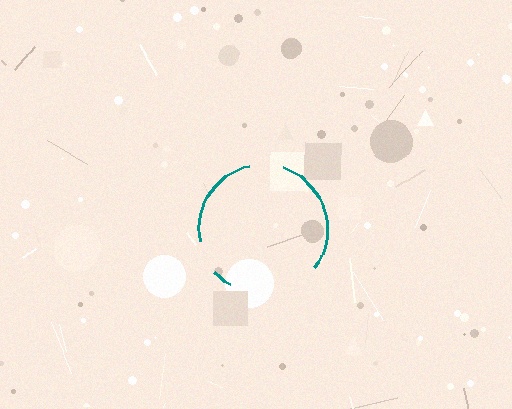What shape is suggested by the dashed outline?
The dashed outline suggests a circle.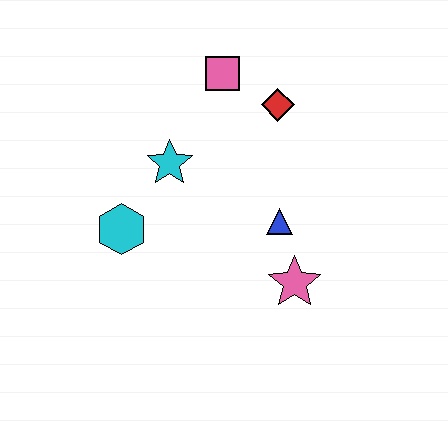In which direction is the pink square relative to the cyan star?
The pink square is above the cyan star.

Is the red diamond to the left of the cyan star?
No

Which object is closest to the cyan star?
The cyan hexagon is closest to the cyan star.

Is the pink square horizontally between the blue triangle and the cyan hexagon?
Yes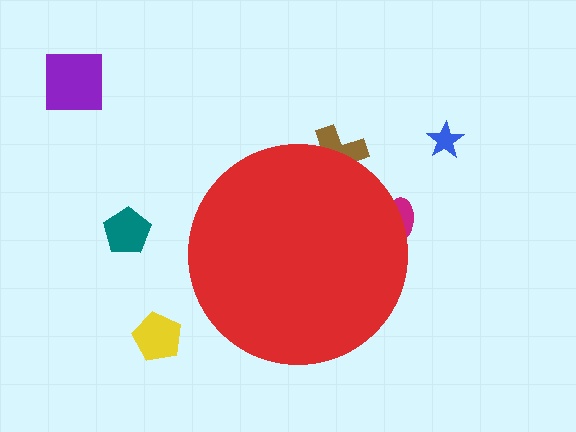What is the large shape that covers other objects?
A red circle.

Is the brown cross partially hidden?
Yes, the brown cross is partially hidden behind the red circle.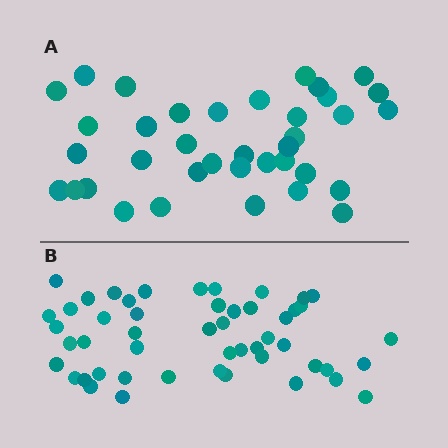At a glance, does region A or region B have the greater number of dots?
Region B (the bottom region) has more dots.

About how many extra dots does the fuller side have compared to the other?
Region B has approximately 15 more dots than region A.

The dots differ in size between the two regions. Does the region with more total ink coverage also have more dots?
No. Region A has more total ink coverage because its dots are larger, but region B actually contains more individual dots. Total area can be misleading — the number of items is what matters here.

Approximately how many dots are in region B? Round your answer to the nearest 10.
About 50 dots.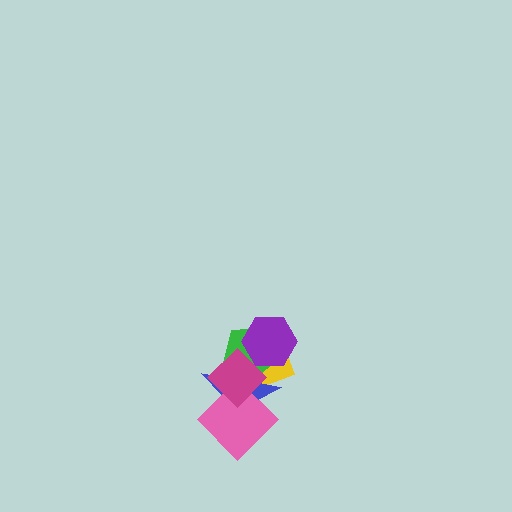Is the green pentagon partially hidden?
Yes, it is partially covered by another shape.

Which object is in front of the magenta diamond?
The purple hexagon is in front of the magenta diamond.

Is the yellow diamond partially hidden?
Yes, it is partially covered by another shape.